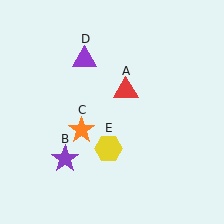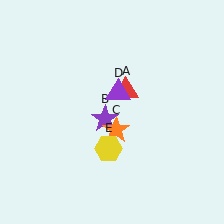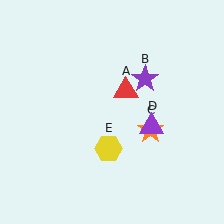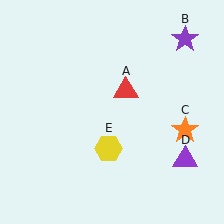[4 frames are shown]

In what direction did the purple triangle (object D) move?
The purple triangle (object D) moved down and to the right.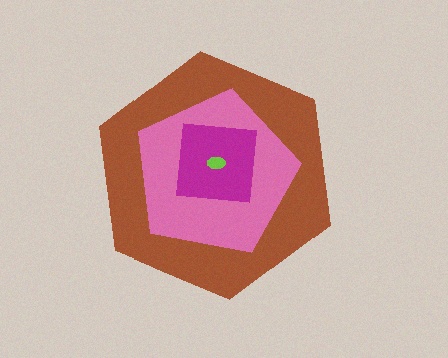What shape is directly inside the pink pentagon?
The magenta square.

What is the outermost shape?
The brown hexagon.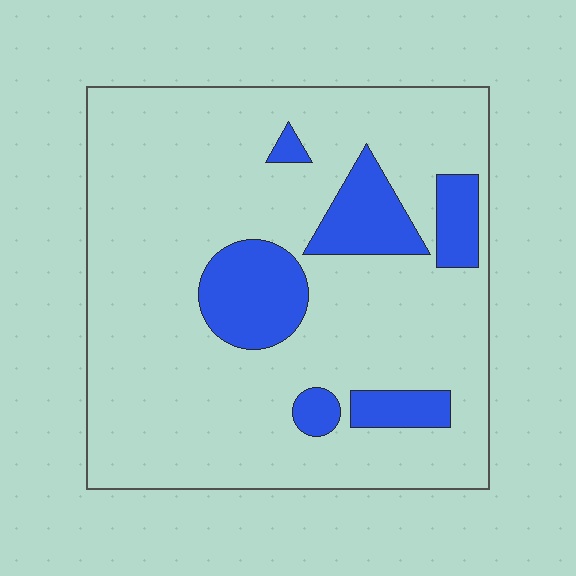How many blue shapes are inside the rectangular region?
6.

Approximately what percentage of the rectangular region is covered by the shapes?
Approximately 15%.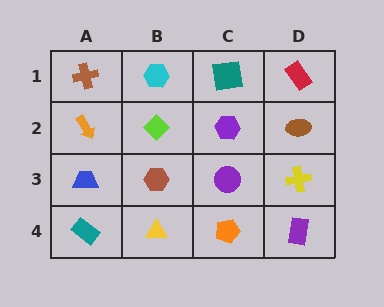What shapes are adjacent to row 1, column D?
A brown ellipse (row 2, column D), a teal square (row 1, column C).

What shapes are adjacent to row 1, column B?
A lime diamond (row 2, column B), a brown cross (row 1, column A), a teal square (row 1, column C).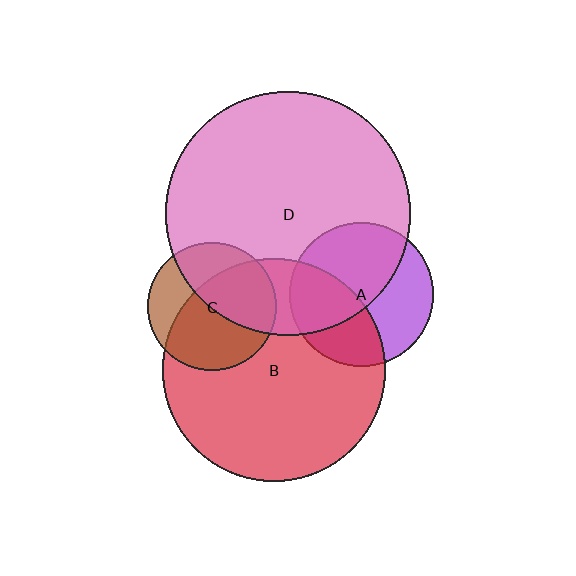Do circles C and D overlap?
Yes.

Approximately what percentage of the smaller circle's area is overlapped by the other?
Approximately 45%.